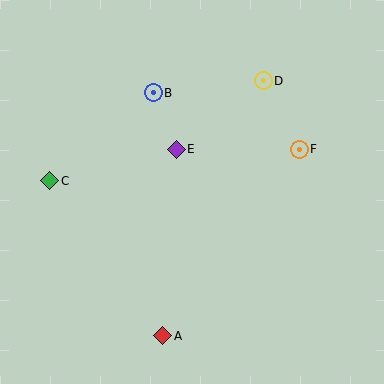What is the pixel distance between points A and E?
The distance between A and E is 187 pixels.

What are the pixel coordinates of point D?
Point D is at (263, 81).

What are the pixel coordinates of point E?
Point E is at (176, 149).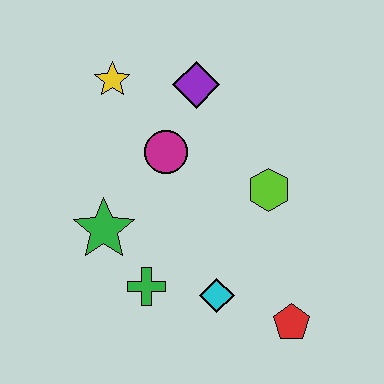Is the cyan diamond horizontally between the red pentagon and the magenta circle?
Yes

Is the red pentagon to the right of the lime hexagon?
Yes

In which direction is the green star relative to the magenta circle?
The green star is below the magenta circle.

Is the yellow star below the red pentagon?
No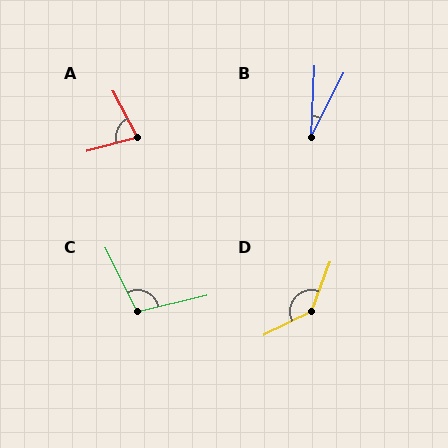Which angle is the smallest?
B, at approximately 24 degrees.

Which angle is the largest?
D, at approximately 137 degrees.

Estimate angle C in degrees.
Approximately 103 degrees.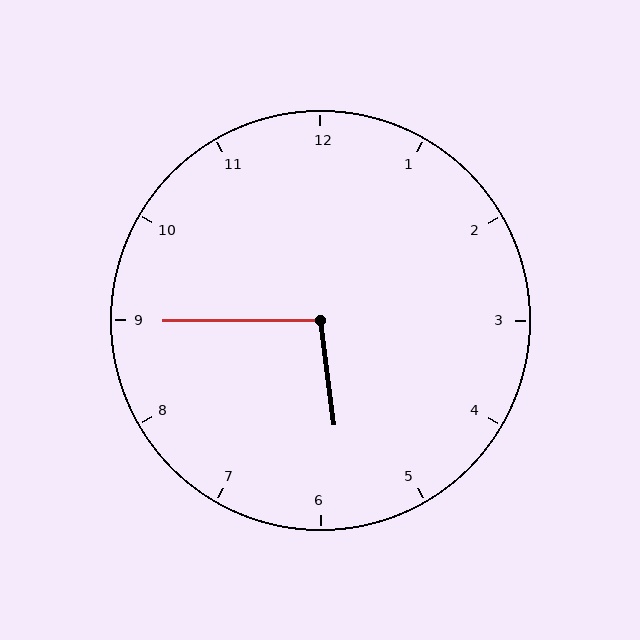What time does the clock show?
5:45.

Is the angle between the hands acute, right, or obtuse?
It is obtuse.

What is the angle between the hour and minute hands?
Approximately 98 degrees.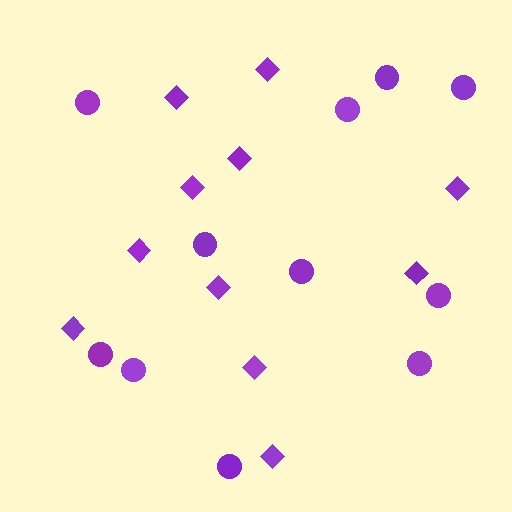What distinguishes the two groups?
There are 2 groups: one group of circles (11) and one group of diamonds (11).